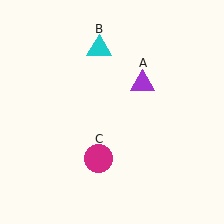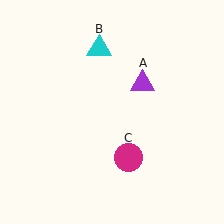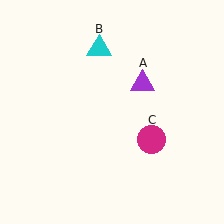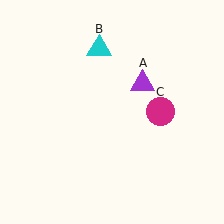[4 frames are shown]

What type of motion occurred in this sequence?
The magenta circle (object C) rotated counterclockwise around the center of the scene.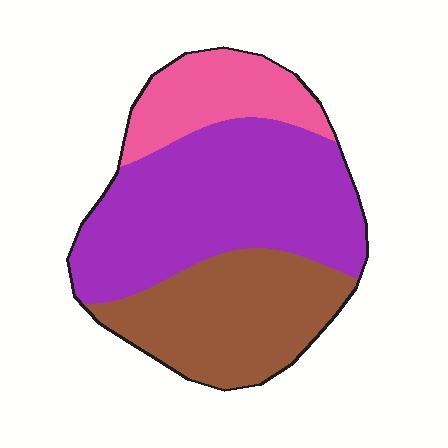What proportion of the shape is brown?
Brown takes up about one third (1/3) of the shape.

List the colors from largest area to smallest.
From largest to smallest: purple, brown, pink.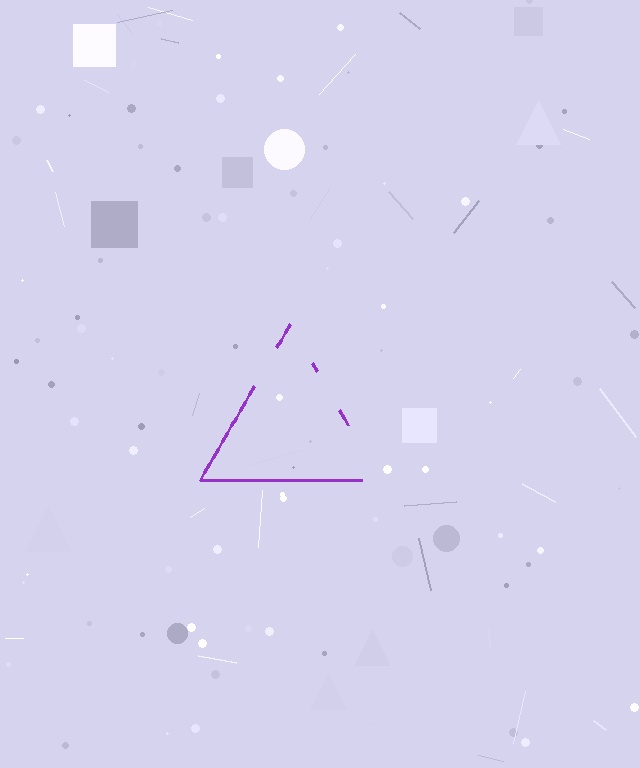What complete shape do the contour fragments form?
The contour fragments form a triangle.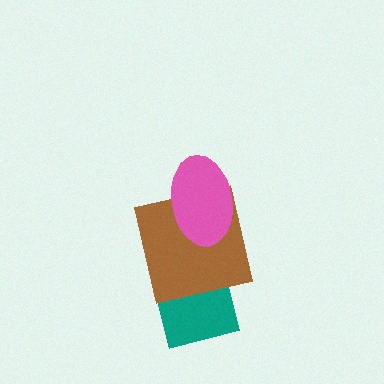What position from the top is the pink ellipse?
The pink ellipse is 1st from the top.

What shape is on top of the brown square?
The pink ellipse is on top of the brown square.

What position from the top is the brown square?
The brown square is 2nd from the top.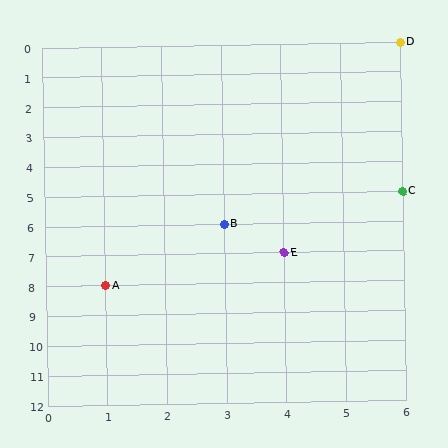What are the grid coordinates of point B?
Point B is at grid coordinates (3, 6).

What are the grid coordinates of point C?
Point C is at grid coordinates (6, 5).